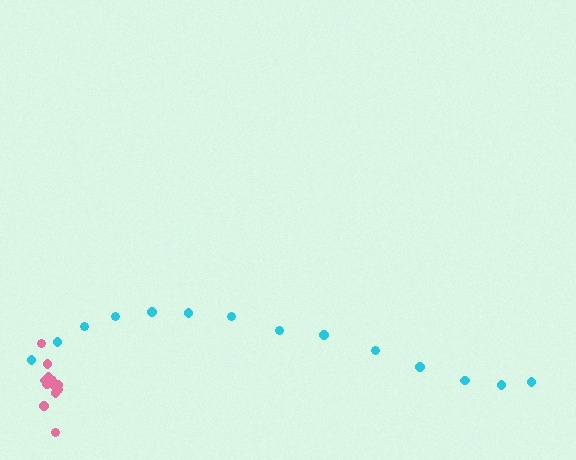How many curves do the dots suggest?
There are 2 distinct paths.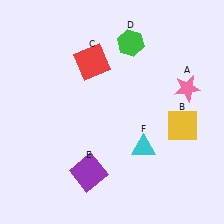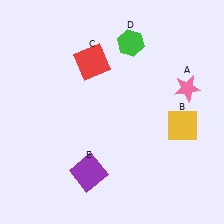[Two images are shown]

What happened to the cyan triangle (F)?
The cyan triangle (F) was removed in Image 2. It was in the bottom-right area of Image 1.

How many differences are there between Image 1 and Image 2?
There is 1 difference between the two images.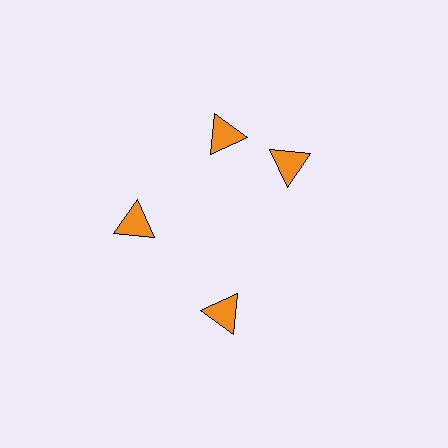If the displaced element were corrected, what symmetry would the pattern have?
It would have 4-fold rotational symmetry — the pattern would map onto itself every 90 degrees.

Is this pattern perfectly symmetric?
No. The 4 orange triangles are arranged in a ring, but one element near the 3 o'clock position is rotated out of alignment along the ring, breaking the 4-fold rotational symmetry.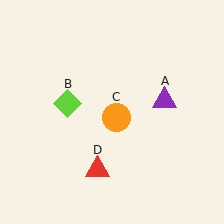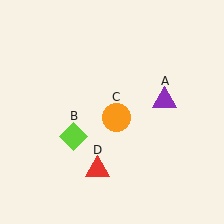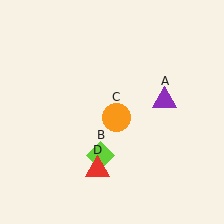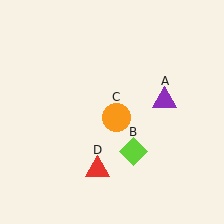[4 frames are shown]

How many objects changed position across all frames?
1 object changed position: lime diamond (object B).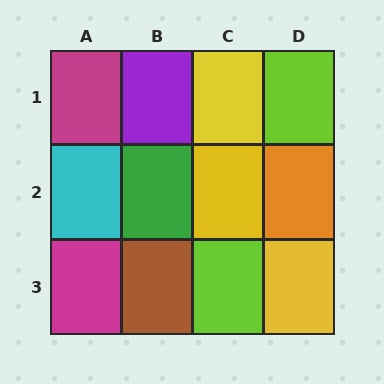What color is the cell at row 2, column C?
Yellow.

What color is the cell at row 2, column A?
Cyan.